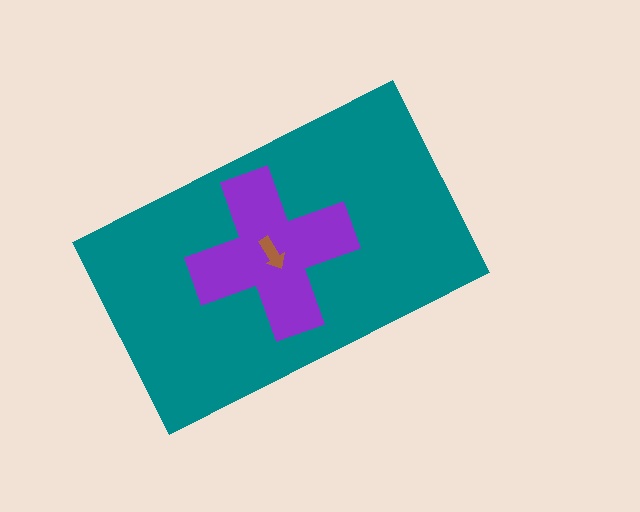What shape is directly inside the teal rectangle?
The purple cross.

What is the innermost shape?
The brown arrow.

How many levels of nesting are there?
3.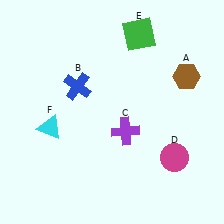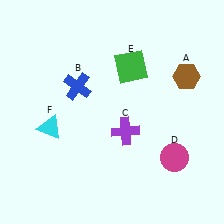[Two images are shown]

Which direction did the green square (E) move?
The green square (E) moved down.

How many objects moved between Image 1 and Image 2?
1 object moved between the two images.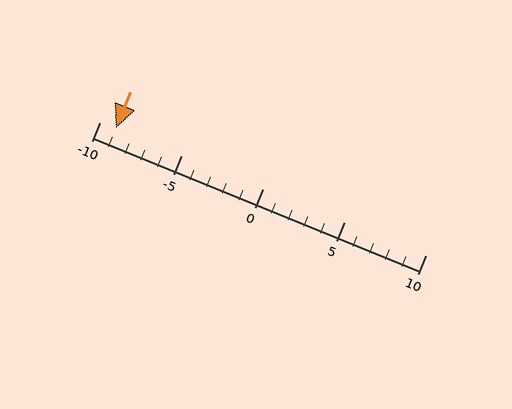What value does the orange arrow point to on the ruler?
The orange arrow points to approximately -9.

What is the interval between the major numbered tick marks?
The major tick marks are spaced 5 units apart.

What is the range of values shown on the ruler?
The ruler shows values from -10 to 10.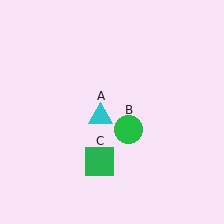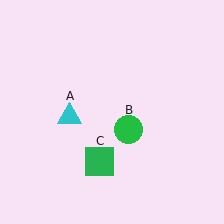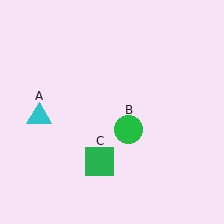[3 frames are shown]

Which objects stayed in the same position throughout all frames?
Green circle (object B) and green square (object C) remained stationary.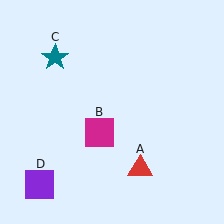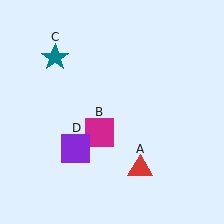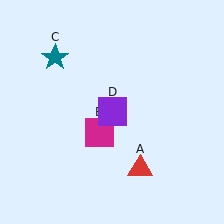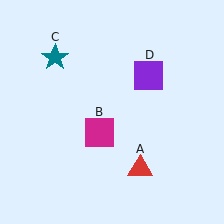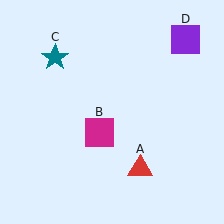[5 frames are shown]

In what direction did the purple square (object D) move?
The purple square (object D) moved up and to the right.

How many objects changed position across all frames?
1 object changed position: purple square (object D).